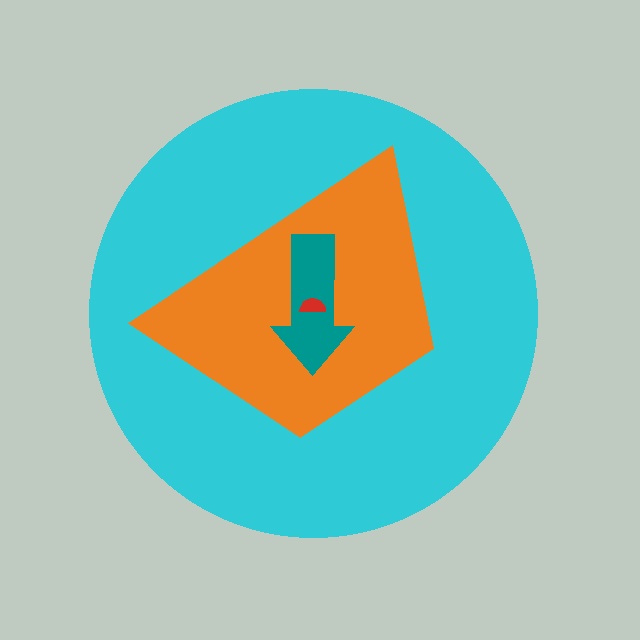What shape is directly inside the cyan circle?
The orange trapezoid.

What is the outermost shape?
The cyan circle.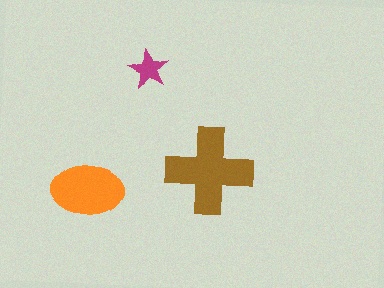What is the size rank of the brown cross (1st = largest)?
1st.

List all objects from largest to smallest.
The brown cross, the orange ellipse, the magenta star.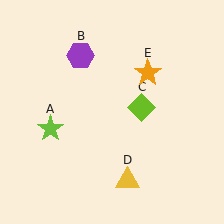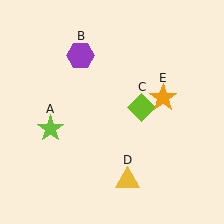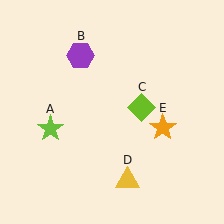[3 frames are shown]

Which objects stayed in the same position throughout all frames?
Lime star (object A) and purple hexagon (object B) and lime diamond (object C) and yellow triangle (object D) remained stationary.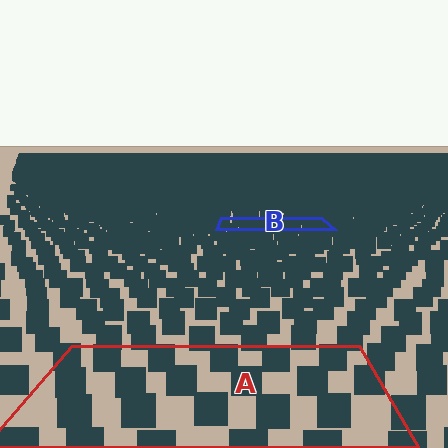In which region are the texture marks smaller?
The texture marks are smaller in region B, because it is farther away.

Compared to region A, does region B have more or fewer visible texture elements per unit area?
Region B has more texture elements per unit area — they are packed more densely because it is farther away.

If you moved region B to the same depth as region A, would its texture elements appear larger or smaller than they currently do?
They would appear larger. At a closer depth, the same texture elements are projected at a bigger on-screen size.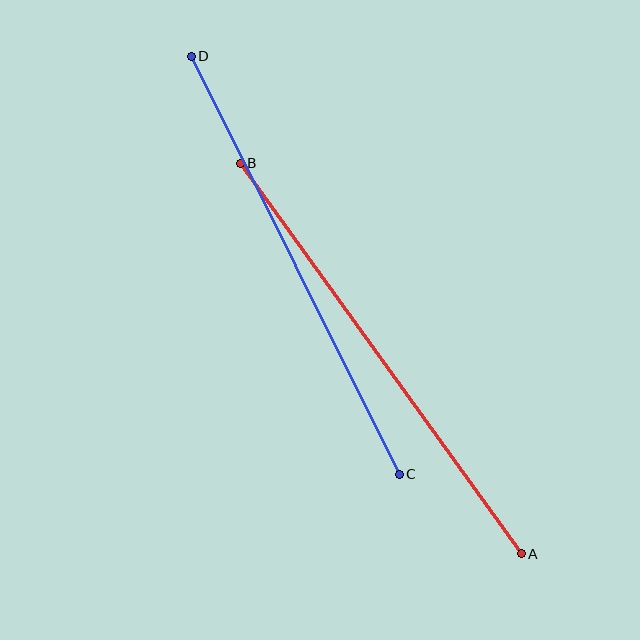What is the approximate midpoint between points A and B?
The midpoint is at approximately (381, 358) pixels.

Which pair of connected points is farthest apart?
Points A and B are farthest apart.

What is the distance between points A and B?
The distance is approximately 481 pixels.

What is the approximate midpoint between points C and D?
The midpoint is at approximately (295, 265) pixels.